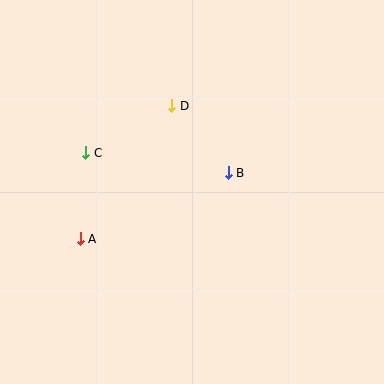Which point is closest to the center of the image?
Point B at (228, 173) is closest to the center.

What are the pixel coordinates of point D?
Point D is at (172, 106).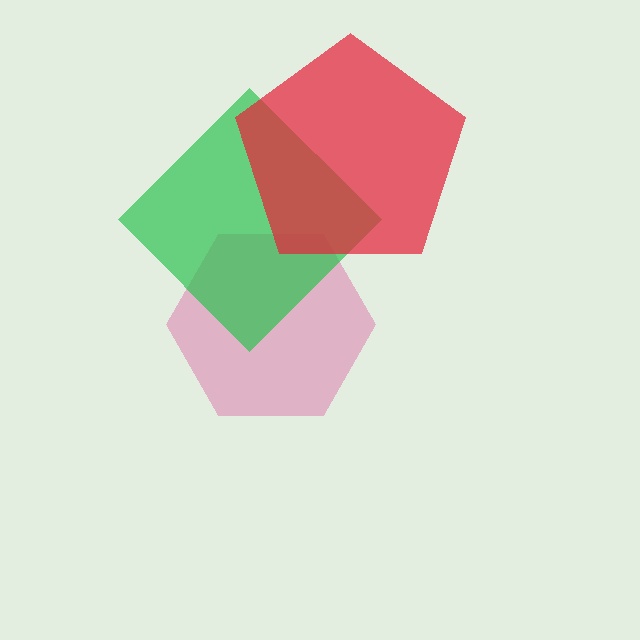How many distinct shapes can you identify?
There are 3 distinct shapes: a pink hexagon, a green diamond, a red pentagon.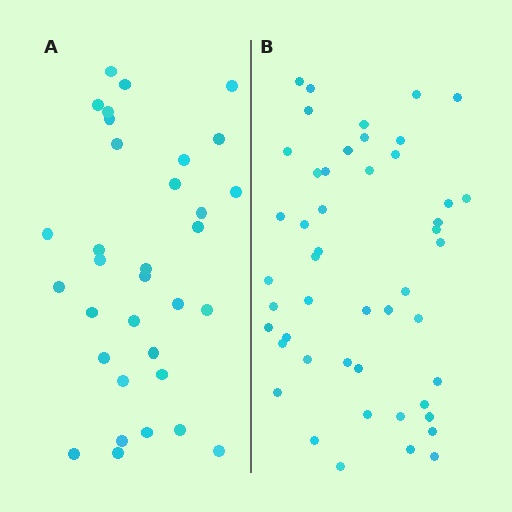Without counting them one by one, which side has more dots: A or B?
Region B (the right region) has more dots.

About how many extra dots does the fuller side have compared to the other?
Region B has approximately 15 more dots than region A.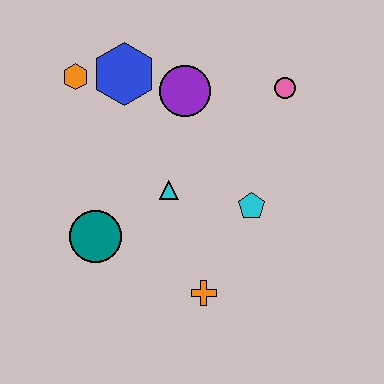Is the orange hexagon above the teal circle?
Yes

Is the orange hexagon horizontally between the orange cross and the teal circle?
No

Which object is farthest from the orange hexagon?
The orange cross is farthest from the orange hexagon.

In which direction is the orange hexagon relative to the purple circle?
The orange hexagon is to the left of the purple circle.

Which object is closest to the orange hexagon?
The blue hexagon is closest to the orange hexagon.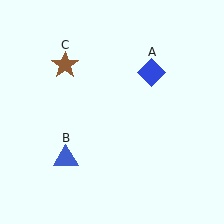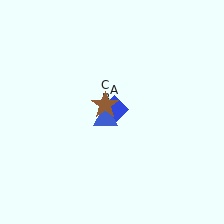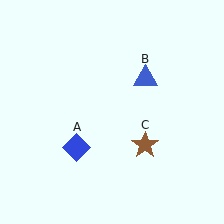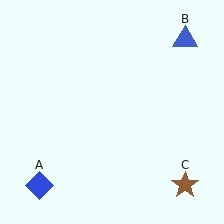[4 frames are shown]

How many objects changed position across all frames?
3 objects changed position: blue diamond (object A), blue triangle (object B), brown star (object C).